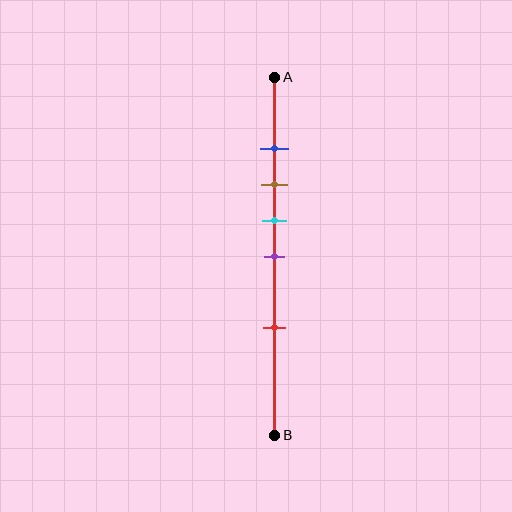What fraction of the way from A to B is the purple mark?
The purple mark is approximately 50% (0.5) of the way from A to B.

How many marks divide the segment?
There are 5 marks dividing the segment.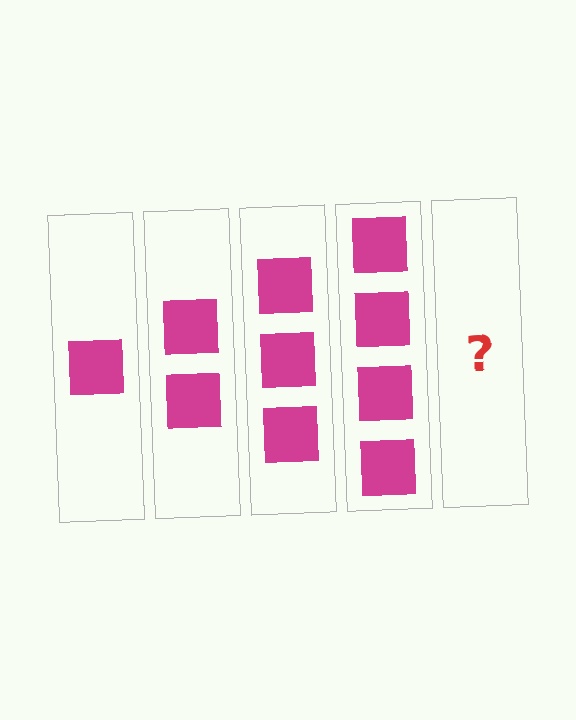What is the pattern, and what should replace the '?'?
The pattern is that each step adds one more square. The '?' should be 5 squares.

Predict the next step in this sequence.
The next step is 5 squares.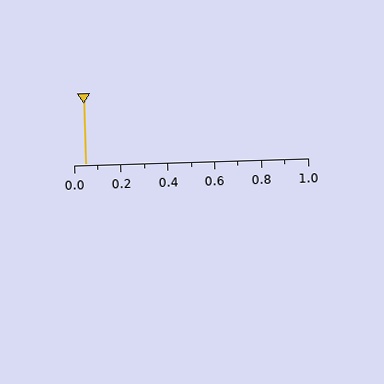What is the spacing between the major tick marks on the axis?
The major ticks are spaced 0.2 apart.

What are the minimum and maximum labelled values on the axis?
The axis runs from 0.0 to 1.0.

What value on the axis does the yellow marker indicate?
The marker indicates approximately 0.05.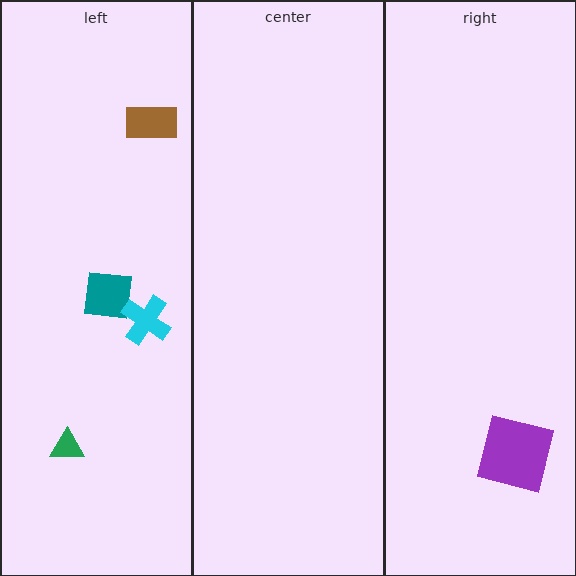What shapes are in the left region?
The teal square, the brown rectangle, the cyan cross, the green triangle.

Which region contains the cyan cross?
The left region.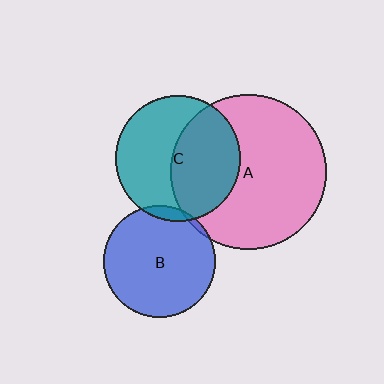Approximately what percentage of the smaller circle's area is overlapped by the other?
Approximately 5%.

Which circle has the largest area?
Circle A (pink).